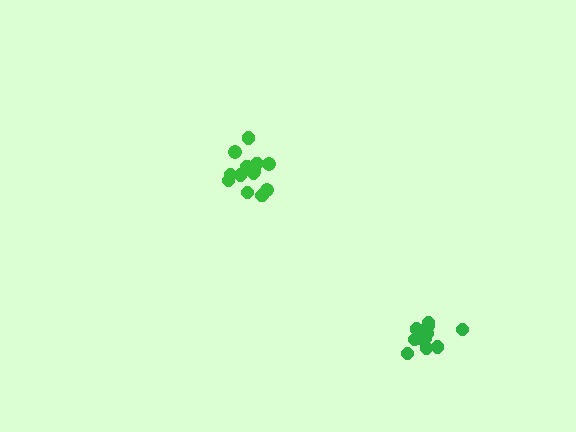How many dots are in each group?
Group 1: 13 dots, Group 2: 12 dots (25 total).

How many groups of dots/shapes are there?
There are 2 groups.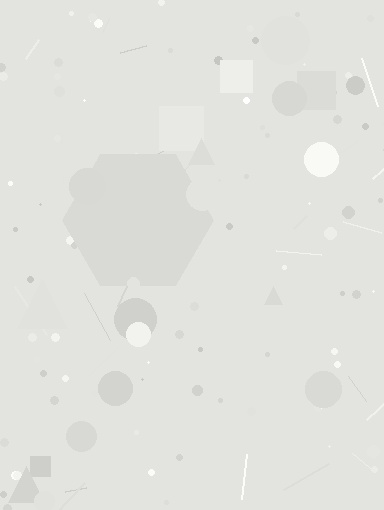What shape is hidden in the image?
A hexagon is hidden in the image.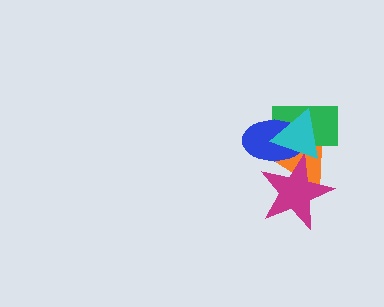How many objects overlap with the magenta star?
3 objects overlap with the magenta star.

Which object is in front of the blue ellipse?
The cyan triangle is in front of the blue ellipse.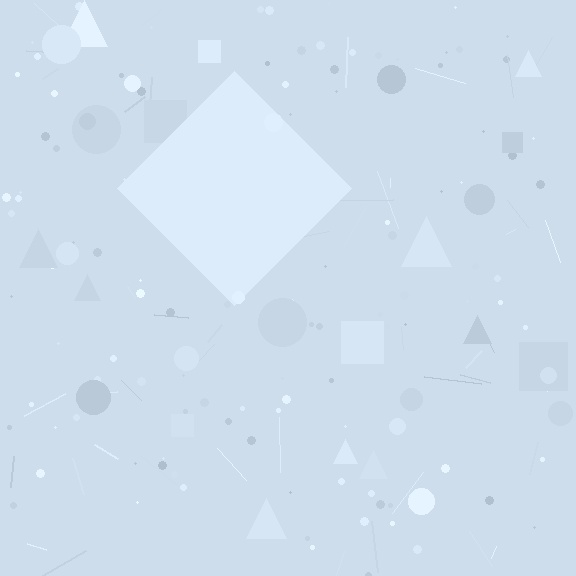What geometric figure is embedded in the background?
A diamond is embedded in the background.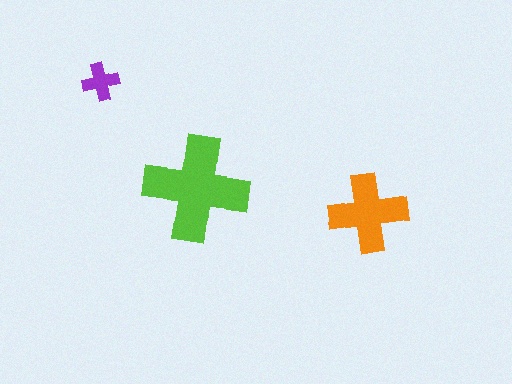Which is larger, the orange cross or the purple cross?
The orange one.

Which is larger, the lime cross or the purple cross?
The lime one.